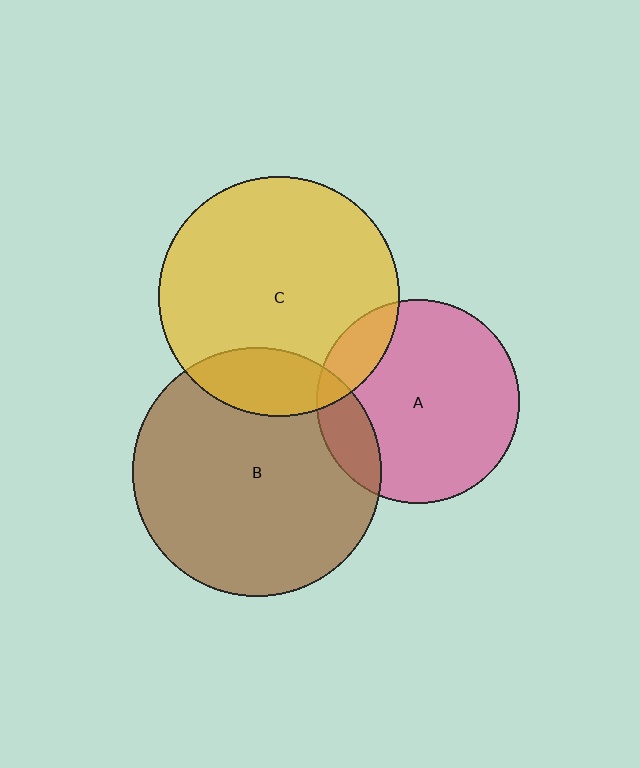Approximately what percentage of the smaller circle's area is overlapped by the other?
Approximately 15%.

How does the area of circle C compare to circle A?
Approximately 1.4 times.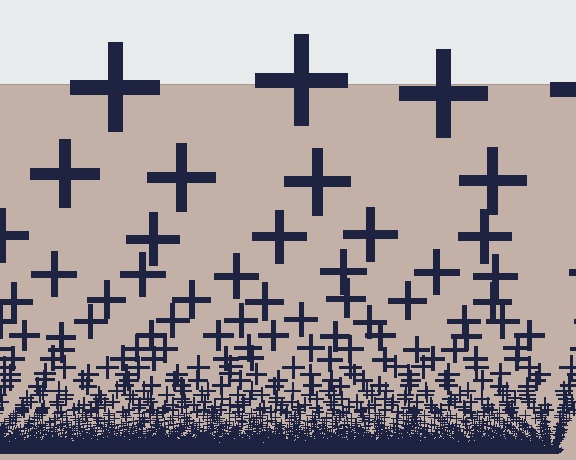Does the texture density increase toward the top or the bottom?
Density increases toward the bottom.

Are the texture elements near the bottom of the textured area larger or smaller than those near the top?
Smaller. The gradient is inverted — elements near the bottom are smaller and denser.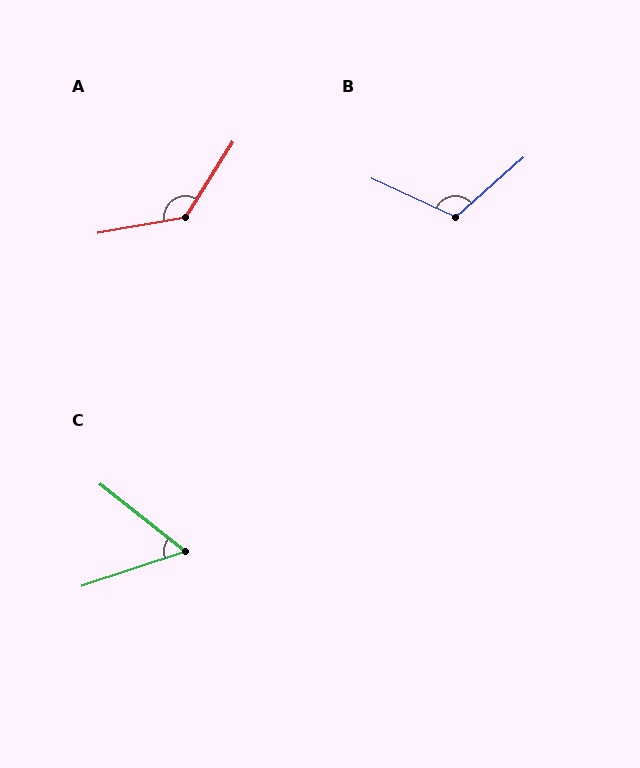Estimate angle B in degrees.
Approximately 114 degrees.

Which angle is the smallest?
C, at approximately 57 degrees.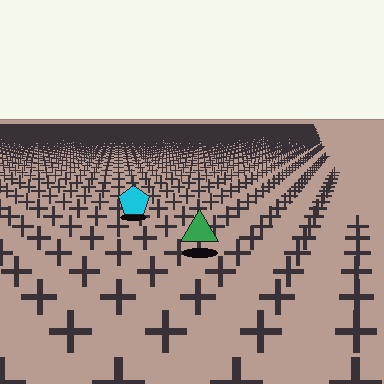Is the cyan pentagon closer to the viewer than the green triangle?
No. The green triangle is closer — you can tell from the texture gradient: the ground texture is coarser near it.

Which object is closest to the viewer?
The green triangle is closest. The texture marks near it are larger and more spread out.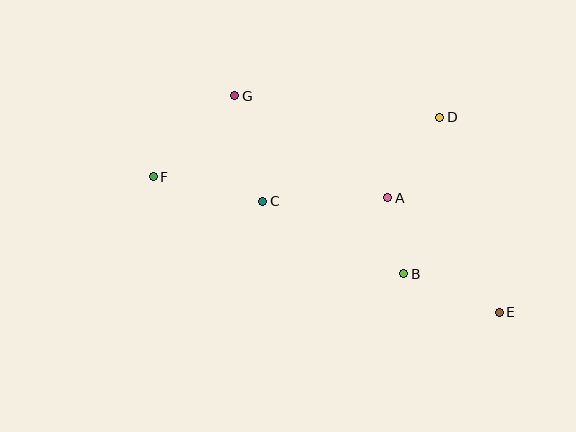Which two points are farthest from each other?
Points E and F are farthest from each other.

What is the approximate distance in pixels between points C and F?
The distance between C and F is approximately 112 pixels.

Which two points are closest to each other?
Points A and B are closest to each other.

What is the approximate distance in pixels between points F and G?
The distance between F and G is approximately 115 pixels.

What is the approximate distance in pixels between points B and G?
The distance between B and G is approximately 246 pixels.